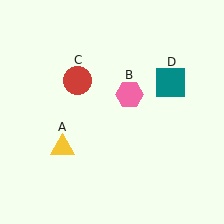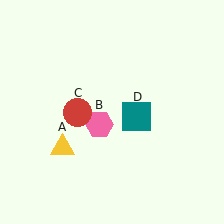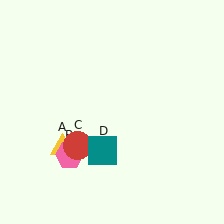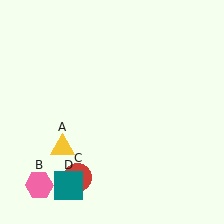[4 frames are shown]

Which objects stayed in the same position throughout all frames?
Yellow triangle (object A) remained stationary.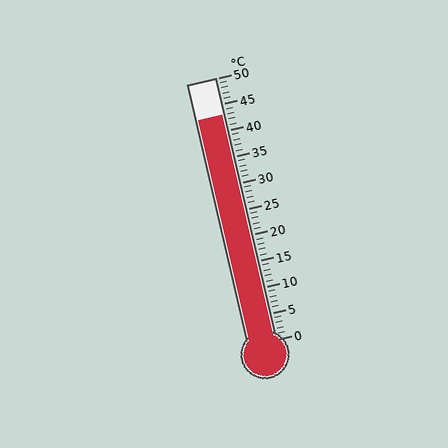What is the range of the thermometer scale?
The thermometer scale ranges from 0°C to 50°C.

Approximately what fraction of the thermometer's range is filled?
The thermometer is filled to approximately 85% of its range.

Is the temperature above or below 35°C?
The temperature is above 35°C.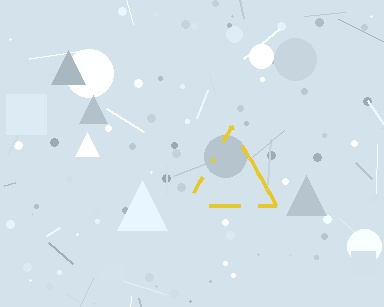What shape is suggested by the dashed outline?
The dashed outline suggests a triangle.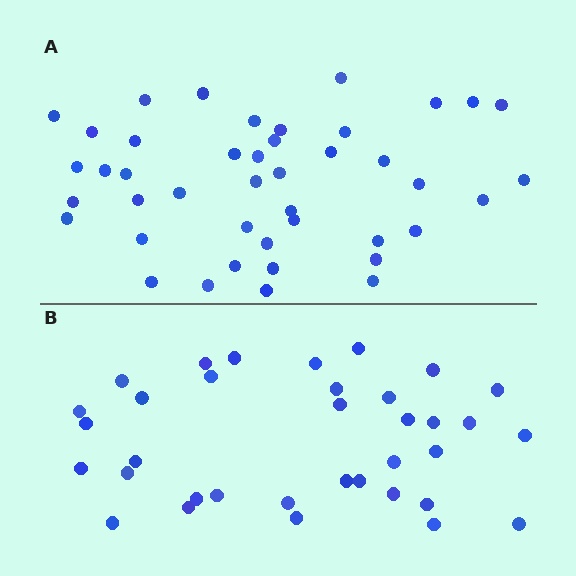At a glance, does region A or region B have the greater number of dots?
Region A (the top region) has more dots.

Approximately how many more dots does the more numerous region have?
Region A has roughly 8 or so more dots than region B.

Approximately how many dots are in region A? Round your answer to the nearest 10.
About 40 dots. (The exact count is 43, which rounds to 40.)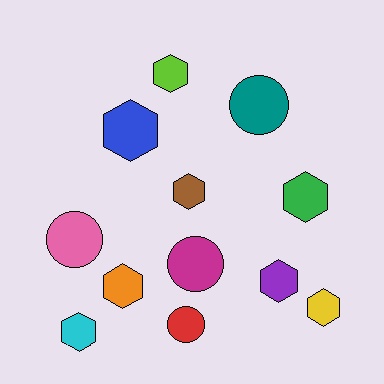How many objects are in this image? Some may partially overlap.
There are 12 objects.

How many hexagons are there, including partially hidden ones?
There are 8 hexagons.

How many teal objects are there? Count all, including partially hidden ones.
There is 1 teal object.